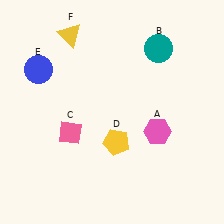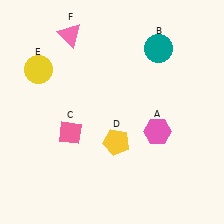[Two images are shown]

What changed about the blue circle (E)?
In Image 1, E is blue. In Image 2, it changed to yellow.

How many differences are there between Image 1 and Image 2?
There are 2 differences between the two images.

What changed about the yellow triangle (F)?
In Image 1, F is yellow. In Image 2, it changed to pink.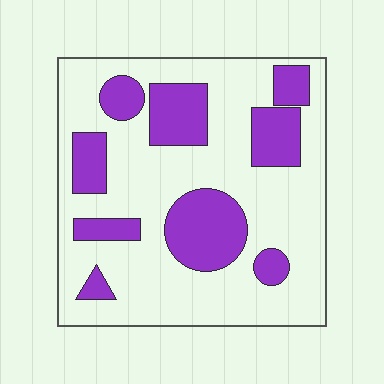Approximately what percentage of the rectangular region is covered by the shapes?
Approximately 30%.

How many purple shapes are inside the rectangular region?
9.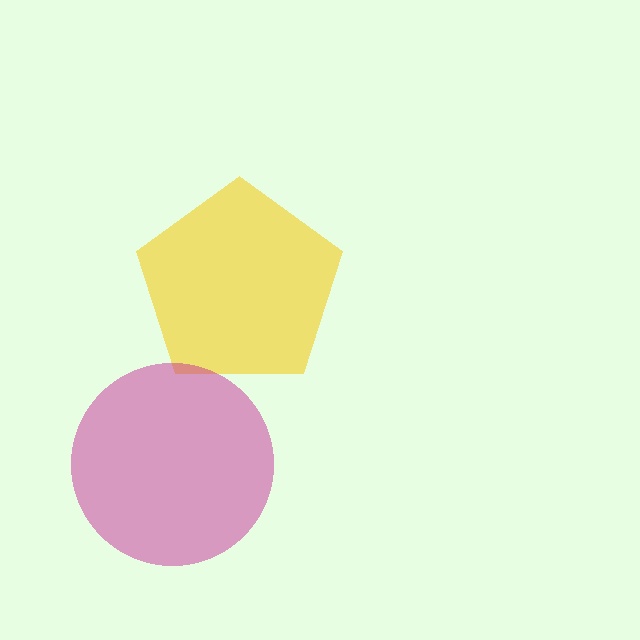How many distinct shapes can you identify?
There are 2 distinct shapes: a yellow pentagon, a magenta circle.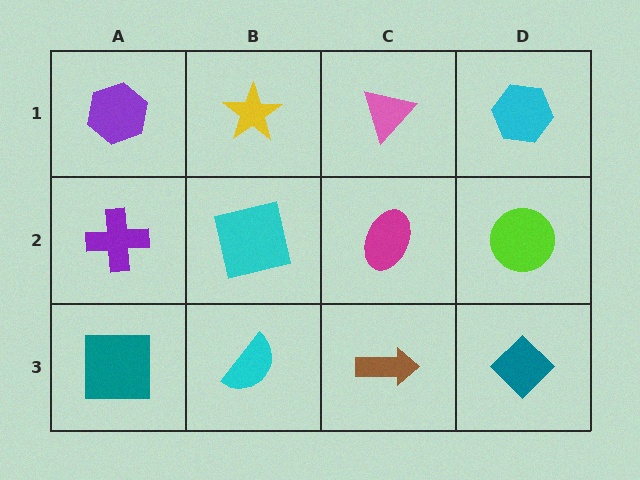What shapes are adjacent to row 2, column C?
A pink triangle (row 1, column C), a brown arrow (row 3, column C), a cyan square (row 2, column B), a lime circle (row 2, column D).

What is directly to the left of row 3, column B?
A teal square.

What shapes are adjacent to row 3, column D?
A lime circle (row 2, column D), a brown arrow (row 3, column C).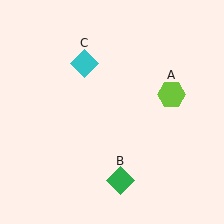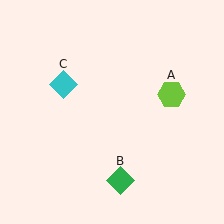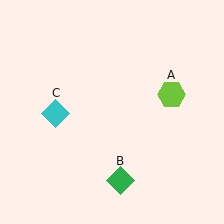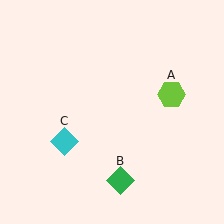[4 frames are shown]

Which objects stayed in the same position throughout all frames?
Lime hexagon (object A) and green diamond (object B) remained stationary.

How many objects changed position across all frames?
1 object changed position: cyan diamond (object C).